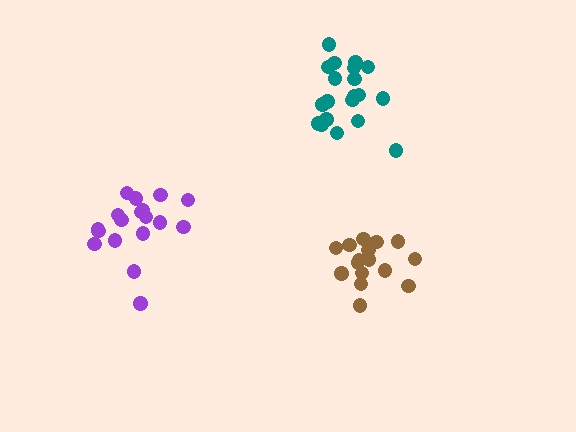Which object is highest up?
The teal cluster is topmost.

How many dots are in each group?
Group 1: 16 dots, Group 2: 18 dots, Group 3: 20 dots (54 total).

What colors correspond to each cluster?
The clusters are colored: brown, purple, teal.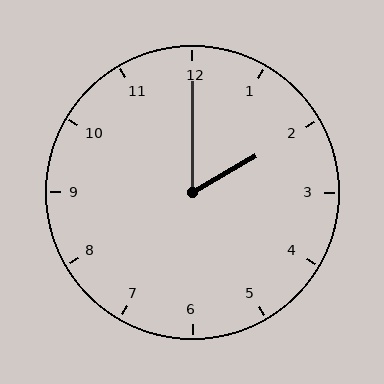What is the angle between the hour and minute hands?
Approximately 60 degrees.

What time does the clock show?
2:00.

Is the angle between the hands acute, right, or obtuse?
It is acute.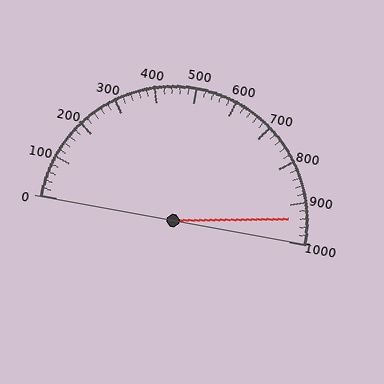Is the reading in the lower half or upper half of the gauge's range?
The reading is in the upper half of the range (0 to 1000).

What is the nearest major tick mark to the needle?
The nearest major tick mark is 900.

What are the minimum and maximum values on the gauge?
The gauge ranges from 0 to 1000.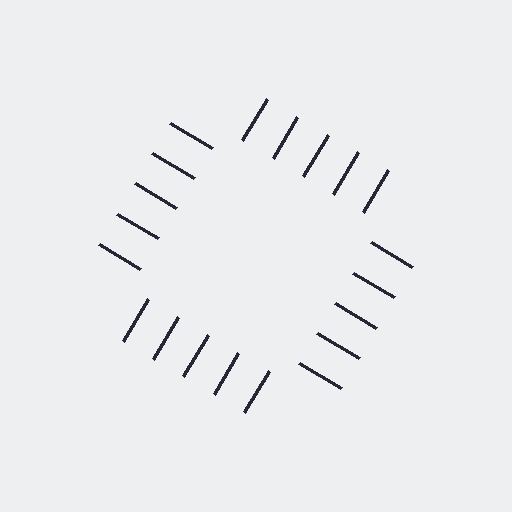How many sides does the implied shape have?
4 sides — the line-ends trace a square.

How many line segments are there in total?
20 — 5 along each of the 4 edges.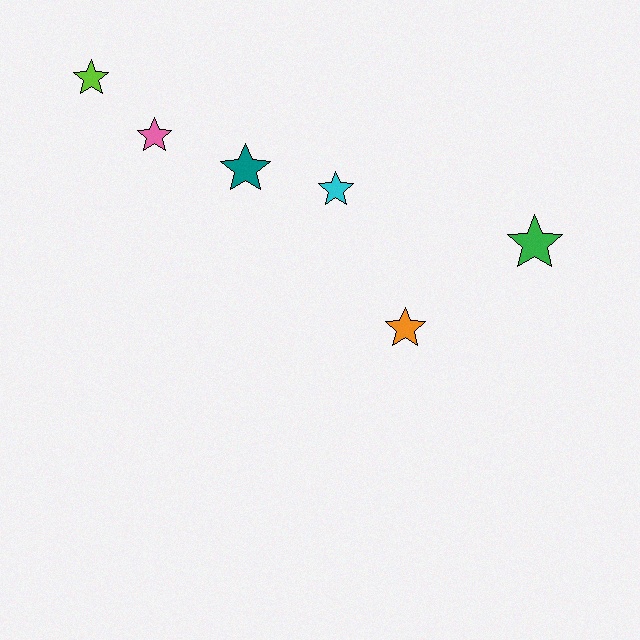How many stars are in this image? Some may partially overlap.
There are 6 stars.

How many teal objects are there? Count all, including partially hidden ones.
There is 1 teal object.